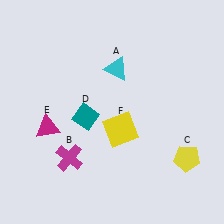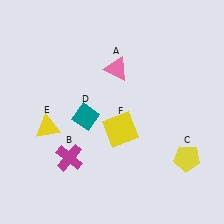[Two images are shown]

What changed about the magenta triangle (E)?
In Image 1, E is magenta. In Image 2, it changed to yellow.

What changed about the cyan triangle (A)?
In Image 1, A is cyan. In Image 2, it changed to pink.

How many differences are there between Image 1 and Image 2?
There are 2 differences between the two images.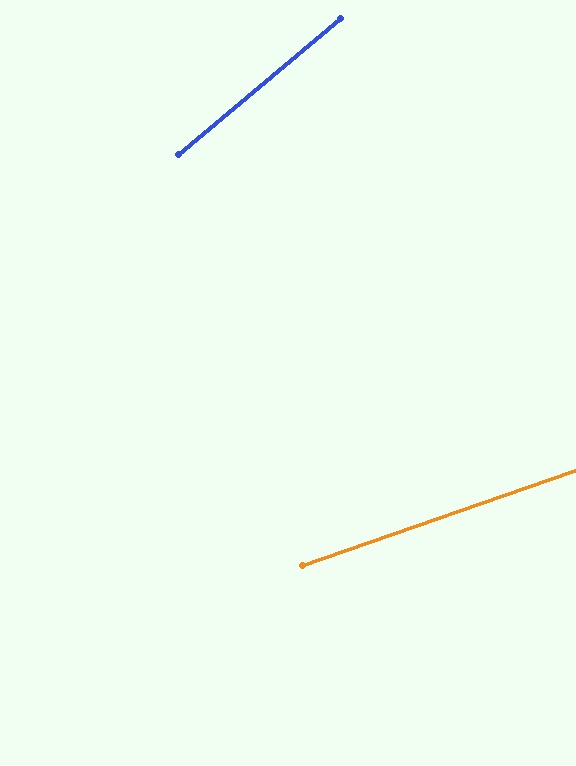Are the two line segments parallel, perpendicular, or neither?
Neither parallel nor perpendicular — they differ by about 21°.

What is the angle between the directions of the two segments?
Approximately 21 degrees.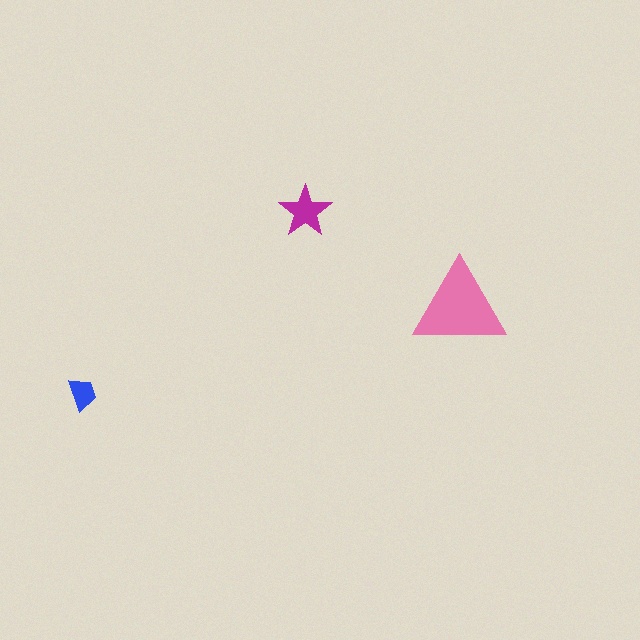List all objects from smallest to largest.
The blue trapezoid, the magenta star, the pink triangle.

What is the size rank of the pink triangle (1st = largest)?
1st.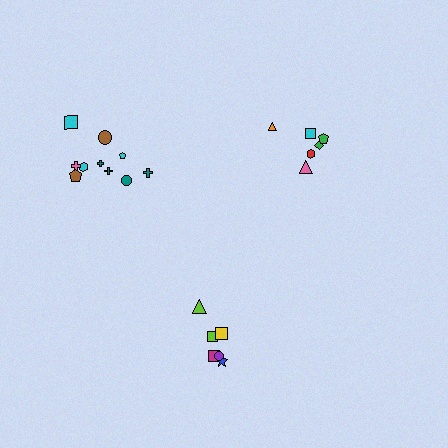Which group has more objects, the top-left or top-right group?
The top-left group.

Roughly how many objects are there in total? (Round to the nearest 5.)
Roughly 20 objects in total.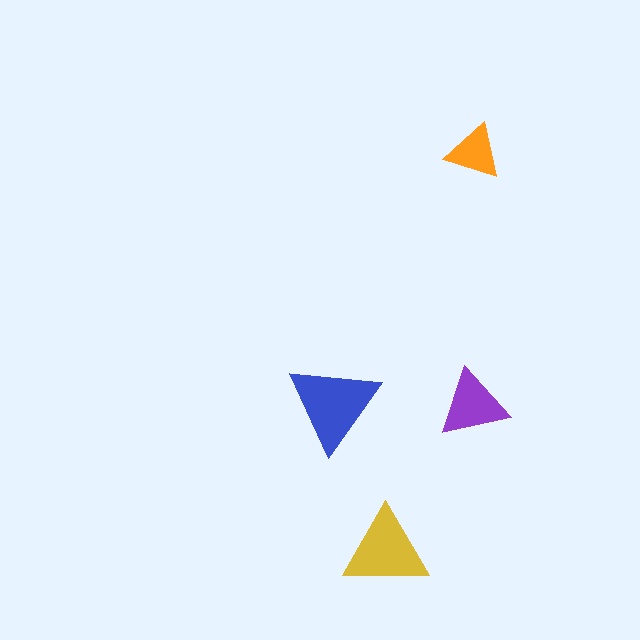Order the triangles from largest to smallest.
the blue one, the yellow one, the purple one, the orange one.